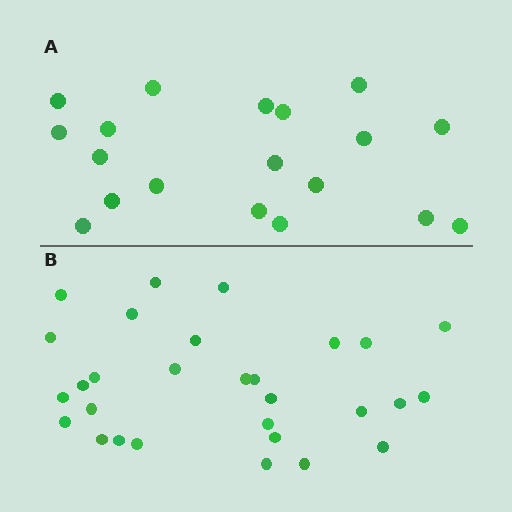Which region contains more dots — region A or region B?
Region B (the bottom region) has more dots.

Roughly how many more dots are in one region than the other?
Region B has roughly 10 or so more dots than region A.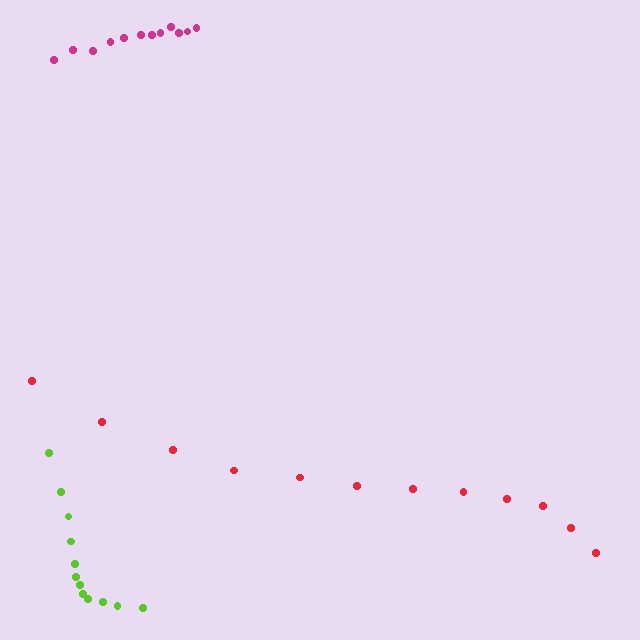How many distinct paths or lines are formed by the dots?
There are 3 distinct paths.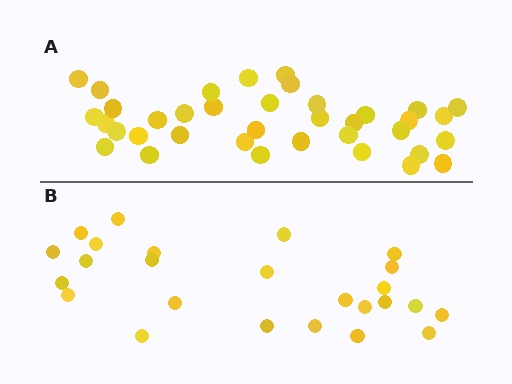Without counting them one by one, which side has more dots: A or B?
Region A (the top region) has more dots.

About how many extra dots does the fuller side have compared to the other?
Region A has roughly 12 or so more dots than region B.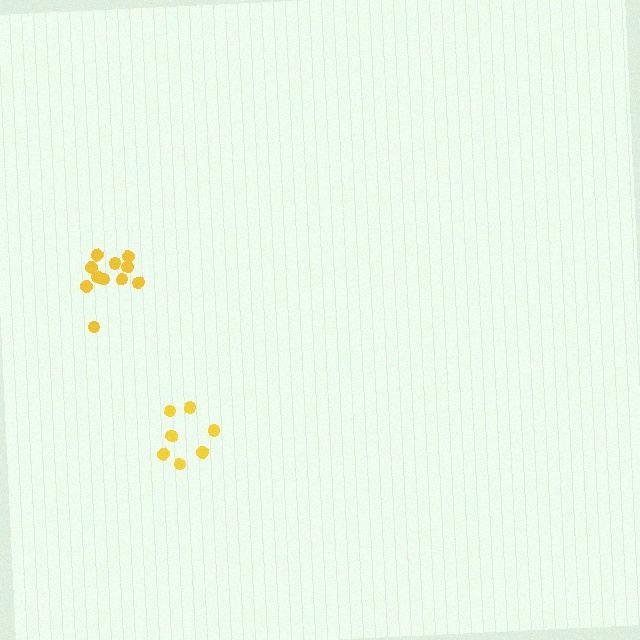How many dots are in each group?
Group 1: 11 dots, Group 2: 7 dots (18 total).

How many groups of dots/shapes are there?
There are 2 groups.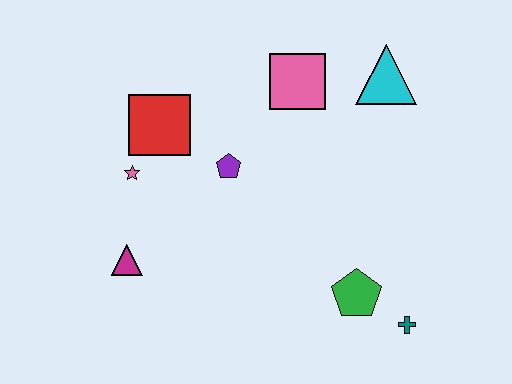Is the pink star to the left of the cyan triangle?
Yes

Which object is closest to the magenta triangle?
The pink star is closest to the magenta triangle.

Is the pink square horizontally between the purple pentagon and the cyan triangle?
Yes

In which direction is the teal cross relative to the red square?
The teal cross is to the right of the red square.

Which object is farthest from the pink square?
The teal cross is farthest from the pink square.